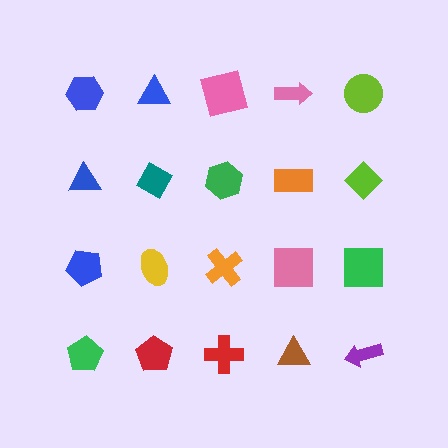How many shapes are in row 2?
5 shapes.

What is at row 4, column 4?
A brown triangle.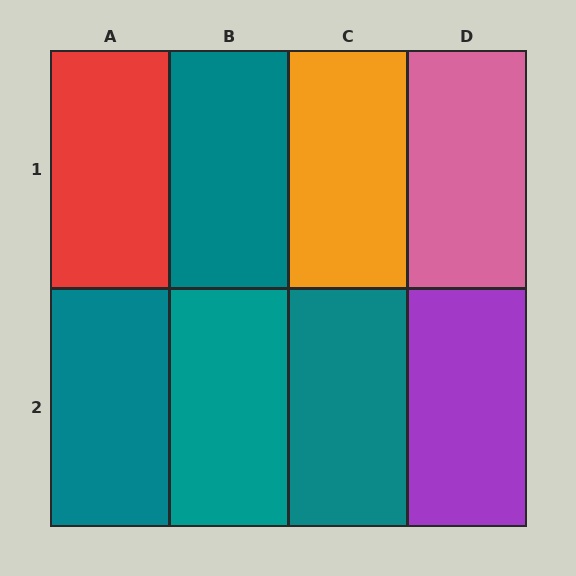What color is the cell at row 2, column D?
Purple.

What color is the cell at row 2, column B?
Teal.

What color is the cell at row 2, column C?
Teal.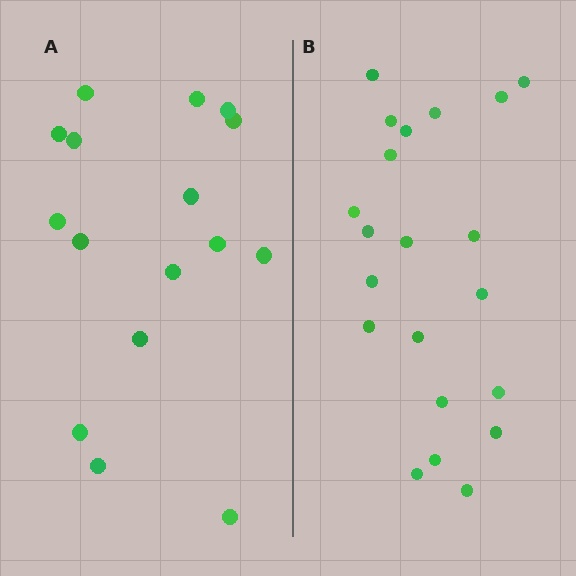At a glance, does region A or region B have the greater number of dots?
Region B (the right region) has more dots.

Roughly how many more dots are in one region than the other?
Region B has about 5 more dots than region A.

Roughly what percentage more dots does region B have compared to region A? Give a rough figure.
About 30% more.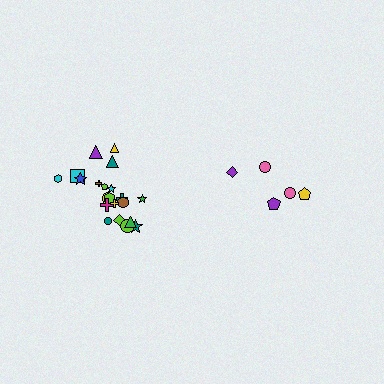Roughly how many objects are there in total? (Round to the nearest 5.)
Roughly 25 objects in total.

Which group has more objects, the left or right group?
The left group.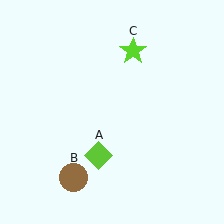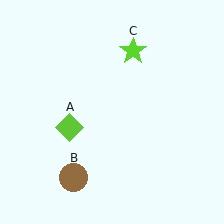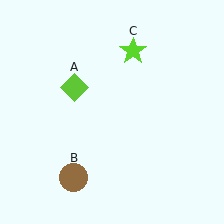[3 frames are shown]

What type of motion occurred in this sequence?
The lime diamond (object A) rotated clockwise around the center of the scene.